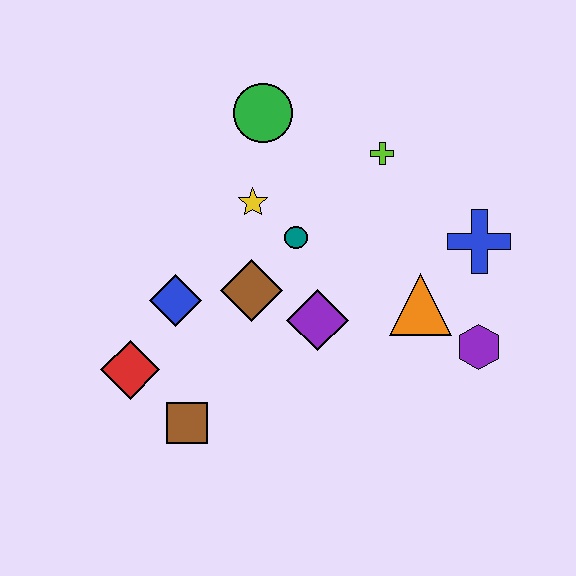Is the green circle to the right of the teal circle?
No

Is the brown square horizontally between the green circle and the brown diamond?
No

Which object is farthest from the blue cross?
The red diamond is farthest from the blue cross.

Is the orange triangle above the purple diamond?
Yes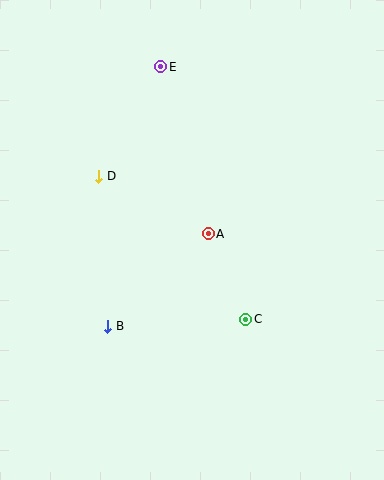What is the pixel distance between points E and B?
The distance between E and B is 265 pixels.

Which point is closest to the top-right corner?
Point E is closest to the top-right corner.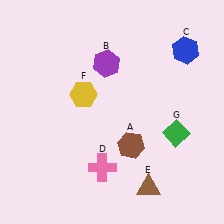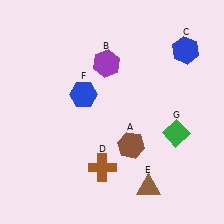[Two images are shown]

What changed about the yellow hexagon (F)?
In Image 1, F is yellow. In Image 2, it changed to blue.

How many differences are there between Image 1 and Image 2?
There are 2 differences between the two images.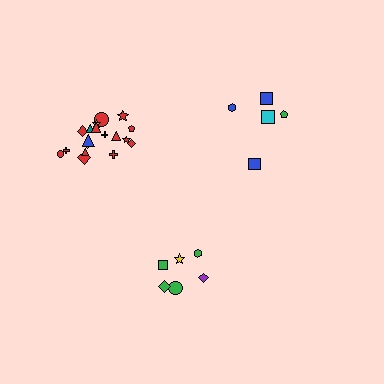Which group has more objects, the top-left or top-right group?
The top-left group.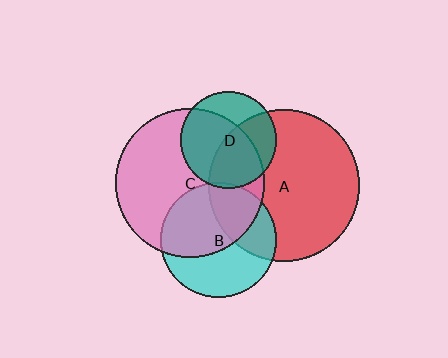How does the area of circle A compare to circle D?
Approximately 2.5 times.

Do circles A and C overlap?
Yes.